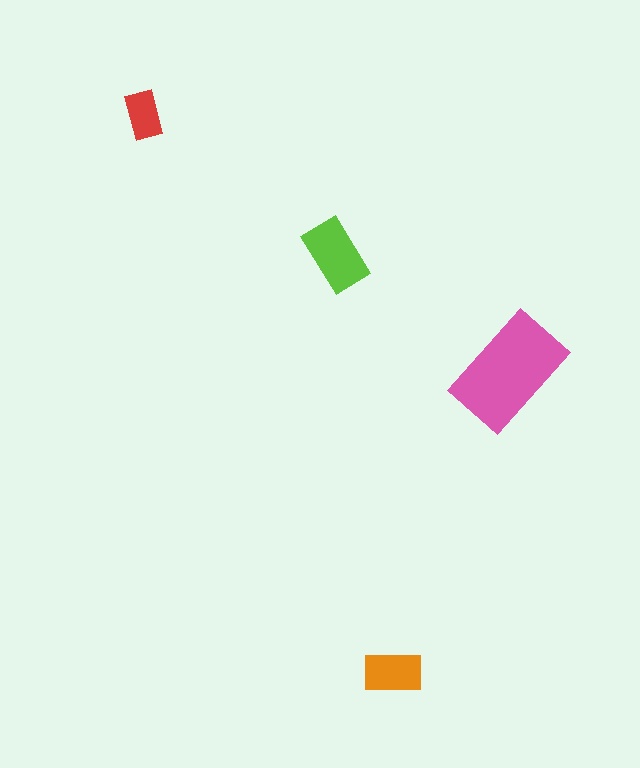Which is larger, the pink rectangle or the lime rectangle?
The pink one.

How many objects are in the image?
There are 4 objects in the image.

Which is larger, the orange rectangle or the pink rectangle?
The pink one.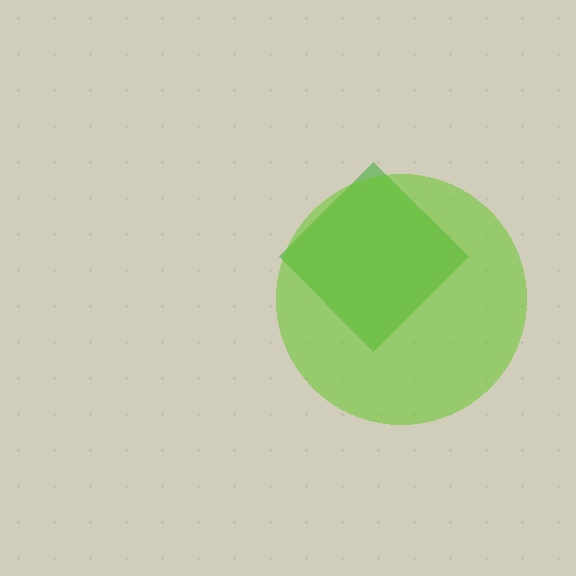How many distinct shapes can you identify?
There are 2 distinct shapes: a green diamond, a lime circle.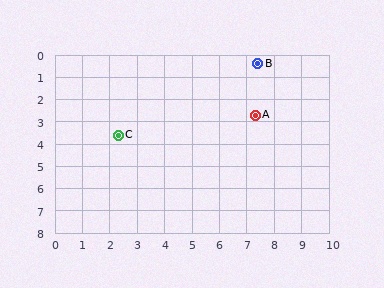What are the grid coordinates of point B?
Point B is at approximately (7.4, 0.4).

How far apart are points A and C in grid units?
Points A and C are about 5.1 grid units apart.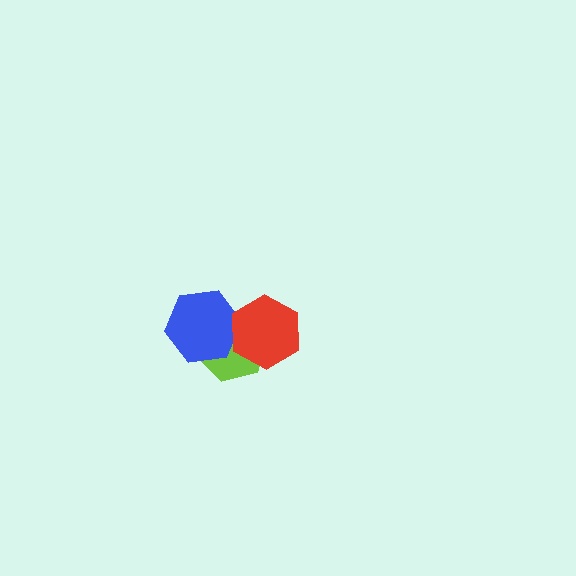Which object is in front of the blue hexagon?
The red hexagon is in front of the blue hexagon.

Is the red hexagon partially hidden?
No, no other shape covers it.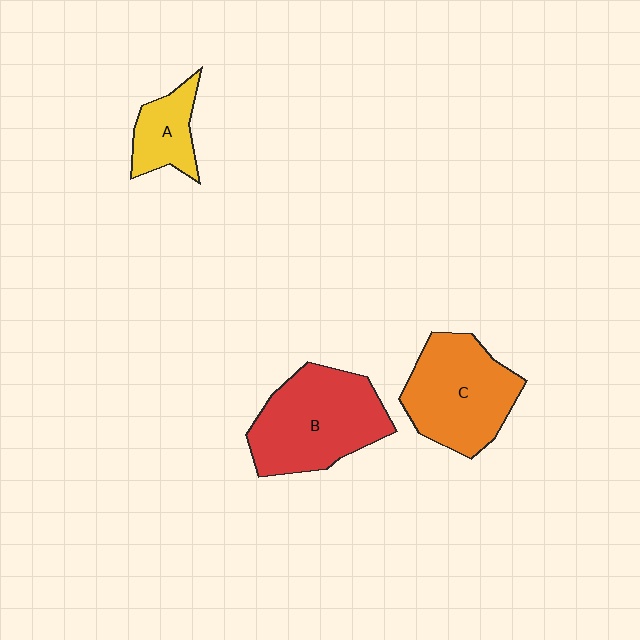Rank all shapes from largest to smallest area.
From largest to smallest: B (red), C (orange), A (yellow).